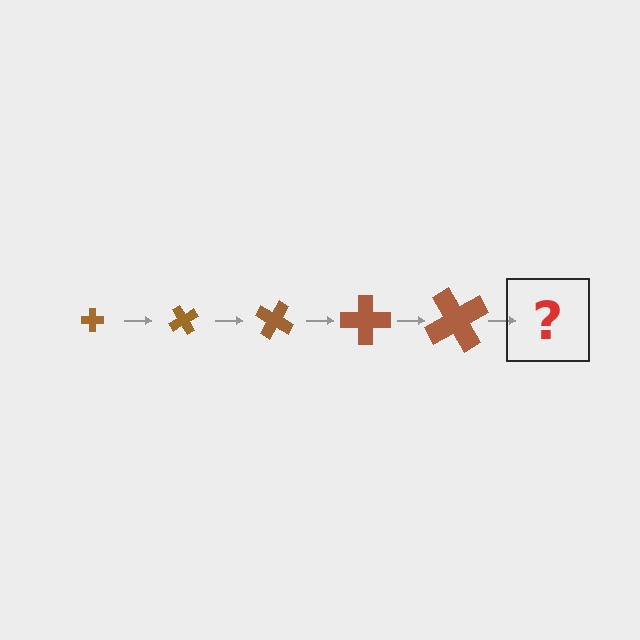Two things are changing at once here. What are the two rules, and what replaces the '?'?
The two rules are that the cross grows larger each step and it rotates 60 degrees each step. The '?' should be a cross, larger than the previous one and rotated 300 degrees from the start.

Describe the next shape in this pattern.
It should be a cross, larger than the previous one and rotated 300 degrees from the start.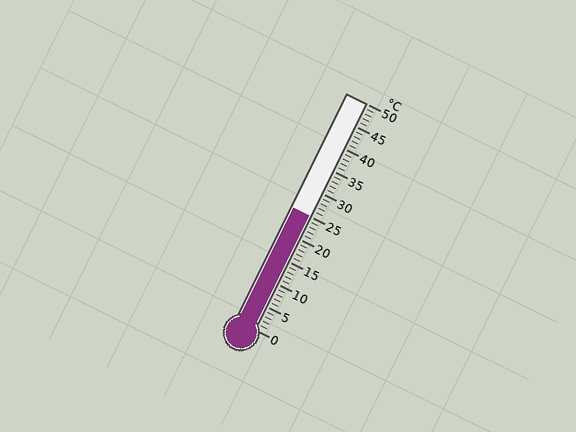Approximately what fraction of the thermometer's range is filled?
The thermometer is filled to approximately 50% of its range.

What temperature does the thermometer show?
The thermometer shows approximately 25°C.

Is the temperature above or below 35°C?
The temperature is below 35°C.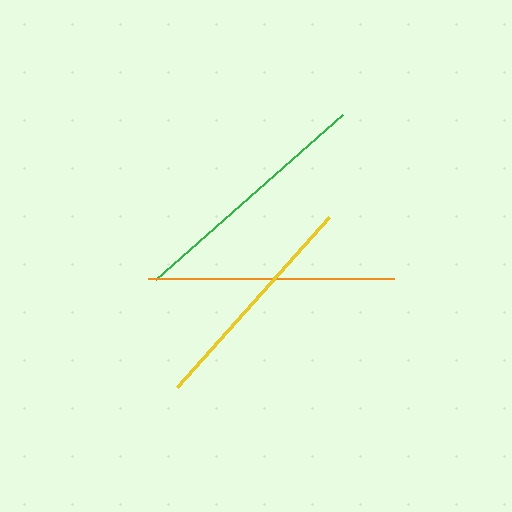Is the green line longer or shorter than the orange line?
The green line is longer than the orange line.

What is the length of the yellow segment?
The yellow segment is approximately 228 pixels long.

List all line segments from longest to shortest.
From longest to shortest: green, orange, yellow.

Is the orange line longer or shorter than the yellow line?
The orange line is longer than the yellow line.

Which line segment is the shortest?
The yellow line is the shortest at approximately 228 pixels.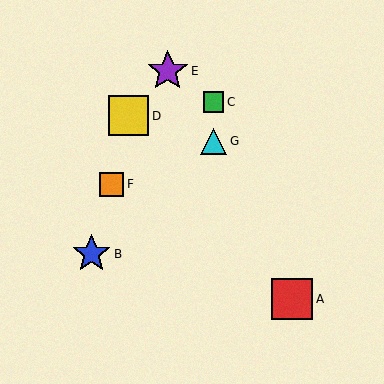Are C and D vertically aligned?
No, C is at x≈213 and D is at x≈129.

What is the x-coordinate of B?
Object B is at x≈92.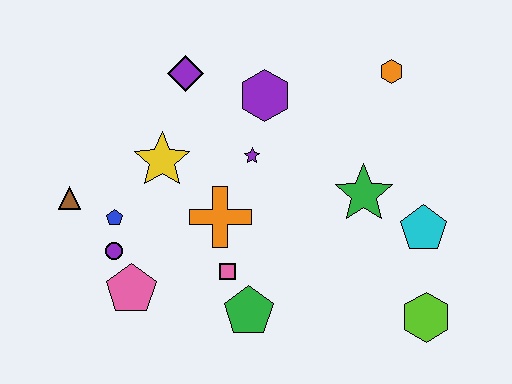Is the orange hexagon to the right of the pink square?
Yes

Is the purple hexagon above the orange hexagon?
No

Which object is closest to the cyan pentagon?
The green star is closest to the cyan pentagon.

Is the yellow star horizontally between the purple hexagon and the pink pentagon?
Yes